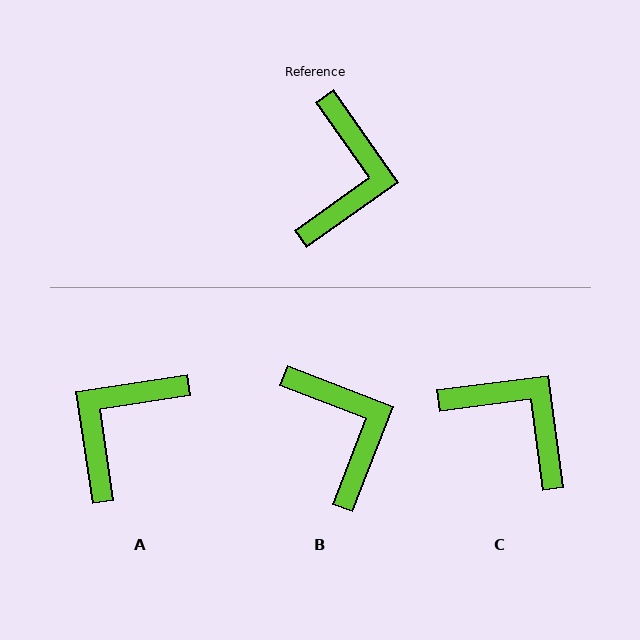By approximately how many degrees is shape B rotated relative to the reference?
Approximately 34 degrees counter-clockwise.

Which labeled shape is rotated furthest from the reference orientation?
A, about 153 degrees away.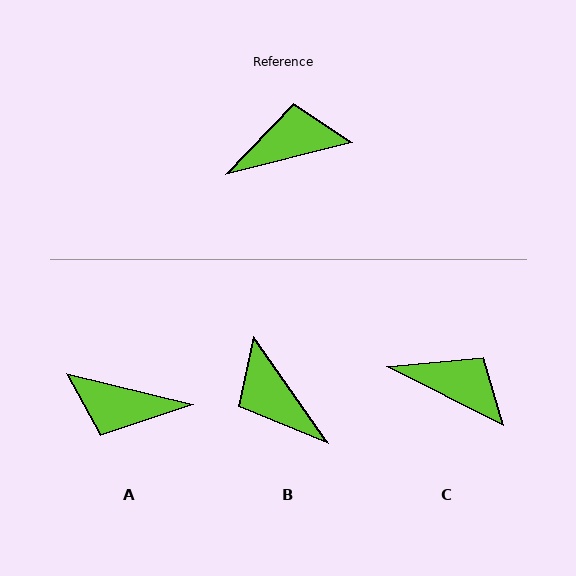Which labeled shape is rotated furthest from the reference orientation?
A, about 152 degrees away.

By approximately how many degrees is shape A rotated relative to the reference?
Approximately 152 degrees counter-clockwise.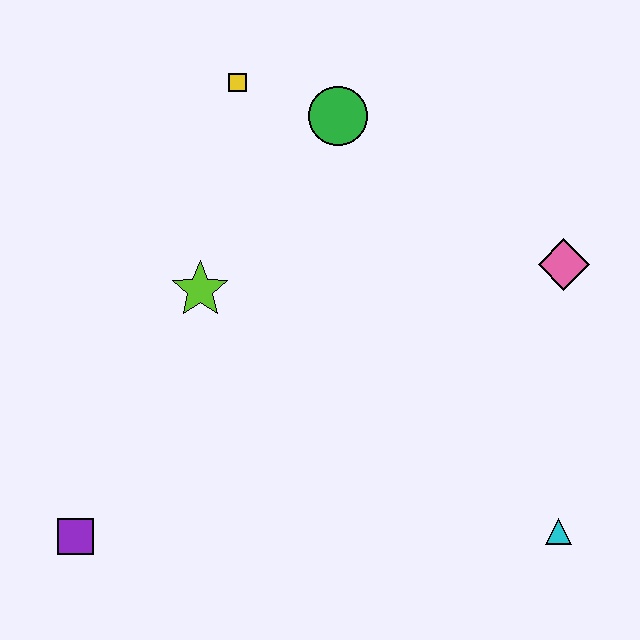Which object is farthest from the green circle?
The purple square is farthest from the green circle.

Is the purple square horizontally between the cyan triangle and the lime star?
No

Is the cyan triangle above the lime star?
No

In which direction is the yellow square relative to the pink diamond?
The yellow square is to the left of the pink diamond.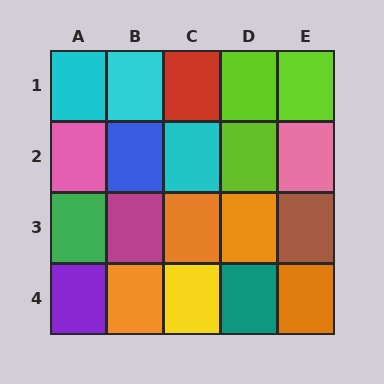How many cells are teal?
1 cell is teal.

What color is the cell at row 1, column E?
Lime.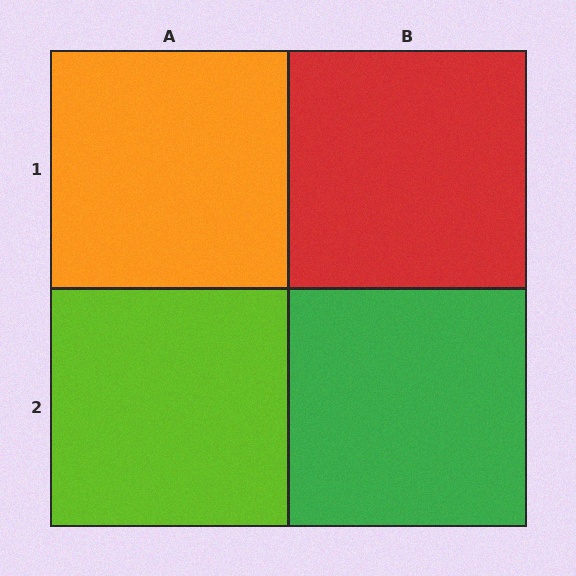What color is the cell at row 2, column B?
Green.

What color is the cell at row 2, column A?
Lime.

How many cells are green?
1 cell is green.